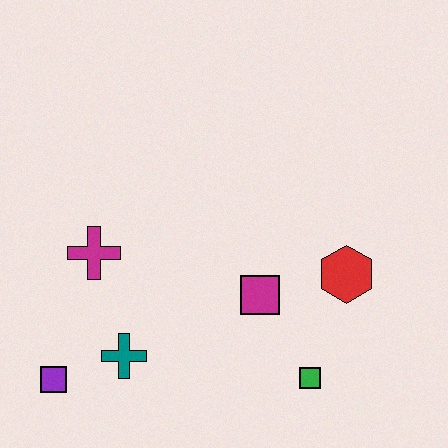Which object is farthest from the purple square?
The red hexagon is farthest from the purple square.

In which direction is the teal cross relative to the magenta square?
The teal cross is to the left of the magenta square.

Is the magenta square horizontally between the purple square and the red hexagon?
Yes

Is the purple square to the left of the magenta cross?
Yes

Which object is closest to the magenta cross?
The teal cross is closest to the magenta cross.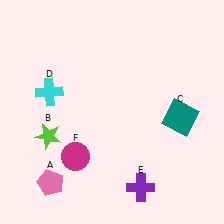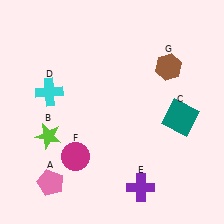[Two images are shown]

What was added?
A brown hexagon (G) was added in Image 2.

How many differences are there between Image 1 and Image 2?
There is 1 difference between the two images.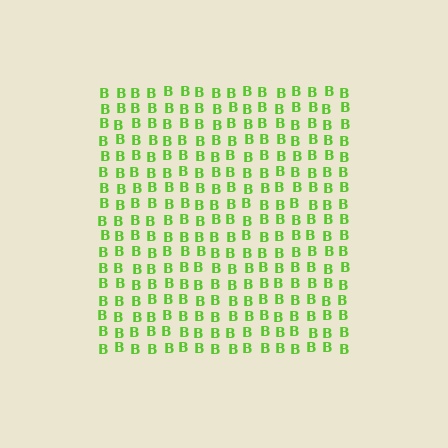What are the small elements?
The small elements are letter B's.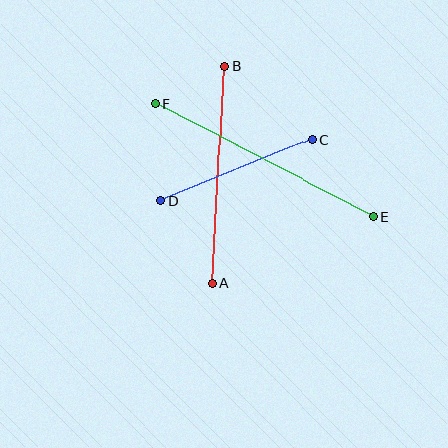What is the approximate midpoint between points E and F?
The midpoint is at approximately (264, 160) pixels.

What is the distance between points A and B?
The distance is approximately 217 pixels.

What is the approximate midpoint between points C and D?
The midpoint is at approximately (237, 170) pixels.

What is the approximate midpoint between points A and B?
The midpoint is at approximately (218, 175) pixels.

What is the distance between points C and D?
The distance is approximately 163 pixels.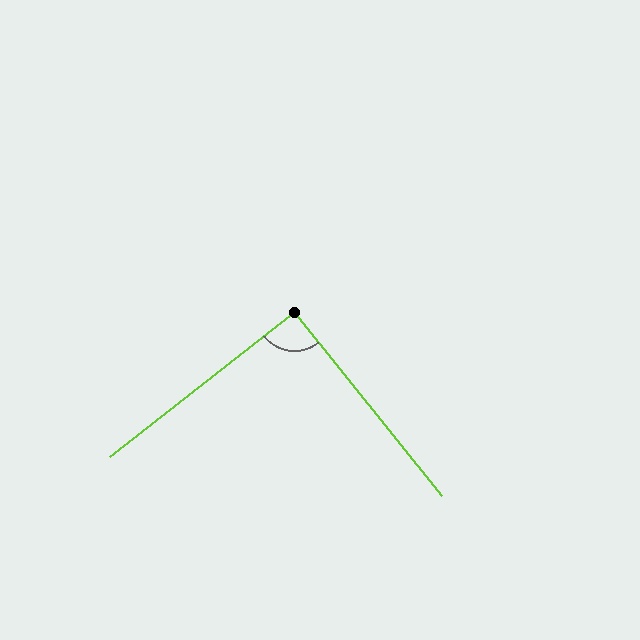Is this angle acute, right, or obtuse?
It is approximately a right angle.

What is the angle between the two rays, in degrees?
Approximately 91 degrees.